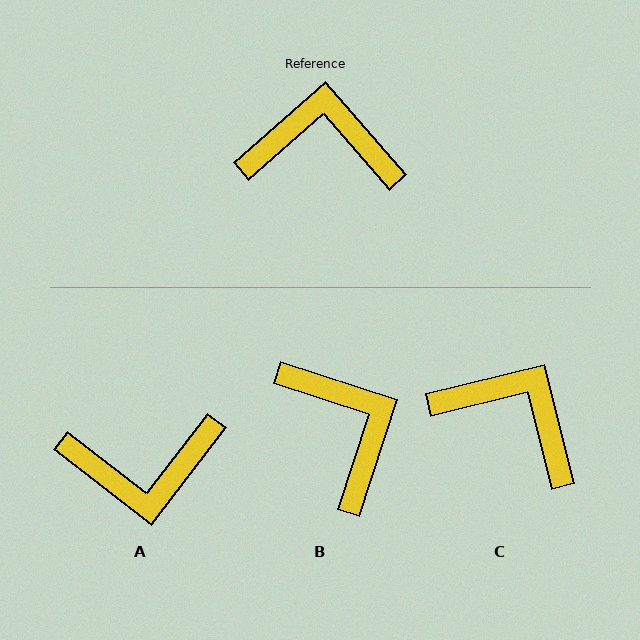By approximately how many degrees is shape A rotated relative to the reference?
Approximately 169 degrees clockwise.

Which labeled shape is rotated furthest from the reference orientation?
A, about 169 degrees away.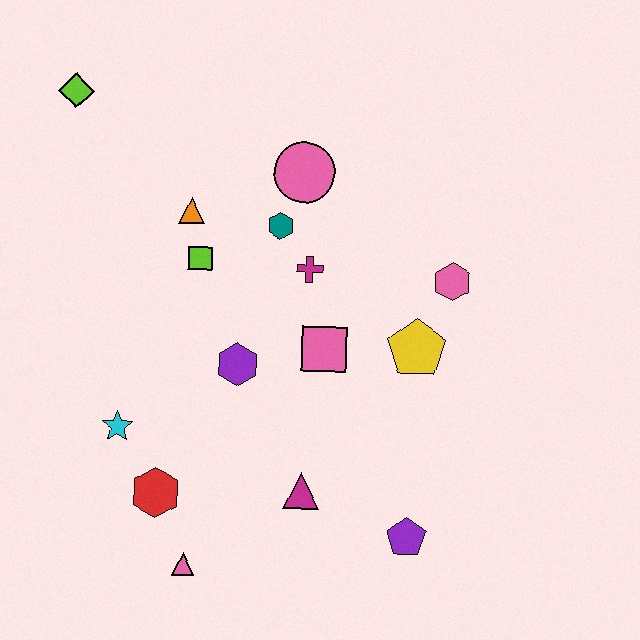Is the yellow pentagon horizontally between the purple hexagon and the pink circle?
No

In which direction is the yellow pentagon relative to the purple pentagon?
The yellow pentagon is above the purple pentagon.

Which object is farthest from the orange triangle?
The purple pentagon is farthest from the orange triangle.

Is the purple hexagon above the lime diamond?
No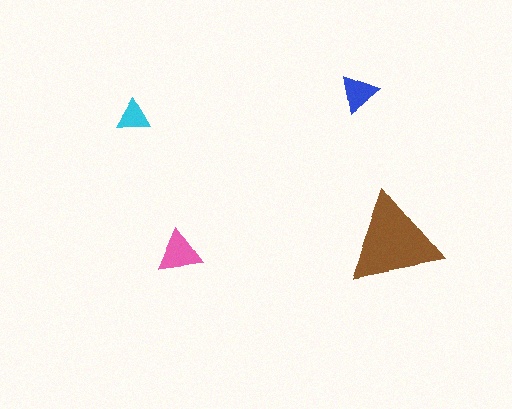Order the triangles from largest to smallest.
the brown one, the pink one, the blue one, the cyan one.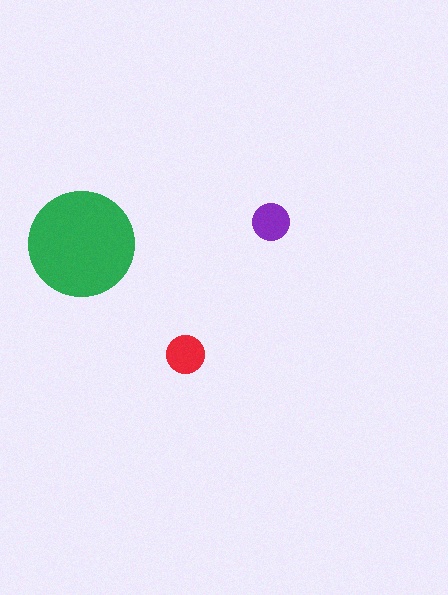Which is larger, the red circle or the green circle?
The green one.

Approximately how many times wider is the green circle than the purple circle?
About 3 times wider.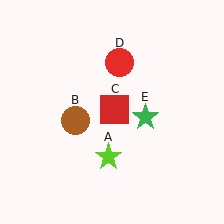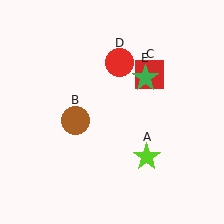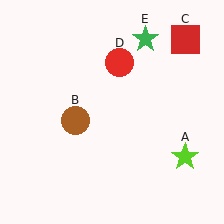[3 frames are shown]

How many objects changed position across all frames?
3 objects changed position: lime star (object A), red square (object C), green star (object E).